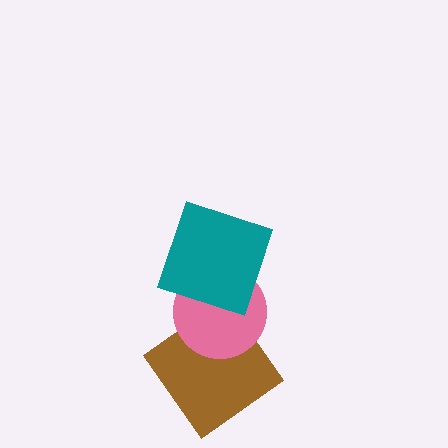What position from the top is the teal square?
The teal square is 1st from the top.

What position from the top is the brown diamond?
The brown diamond is 3rd from the top.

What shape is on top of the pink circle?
The teal square is on top of the pink circle.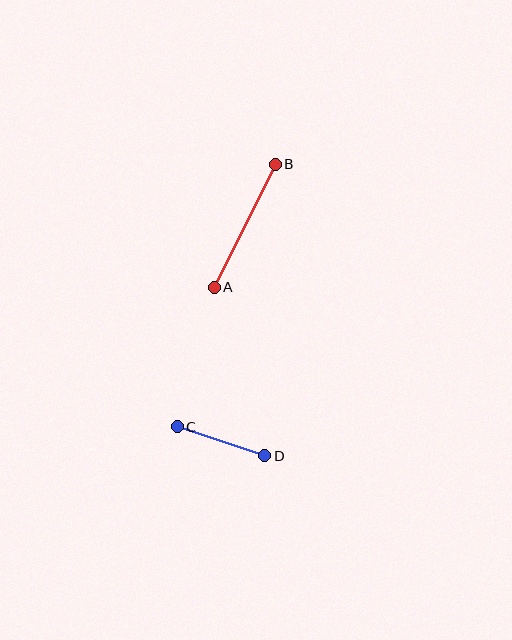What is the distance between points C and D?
The distance is approximately 93 pixels.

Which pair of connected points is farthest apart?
Points A and B are farthest apart.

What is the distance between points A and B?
The distance is approximately 137 pixels.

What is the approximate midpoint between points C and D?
The midpoint is at approximately (221, 441) pixels.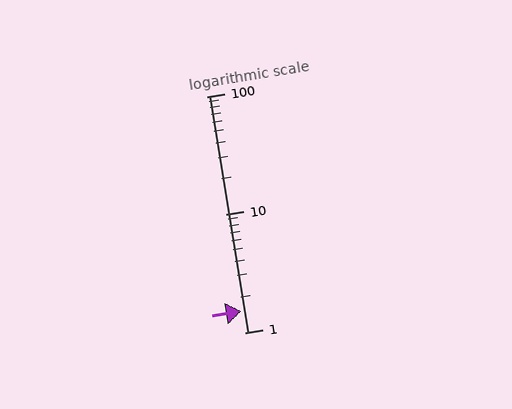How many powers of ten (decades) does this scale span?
The scale spans 2 decades, from 1 to 100.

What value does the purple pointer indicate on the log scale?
The pointer indicates approximately 1.5.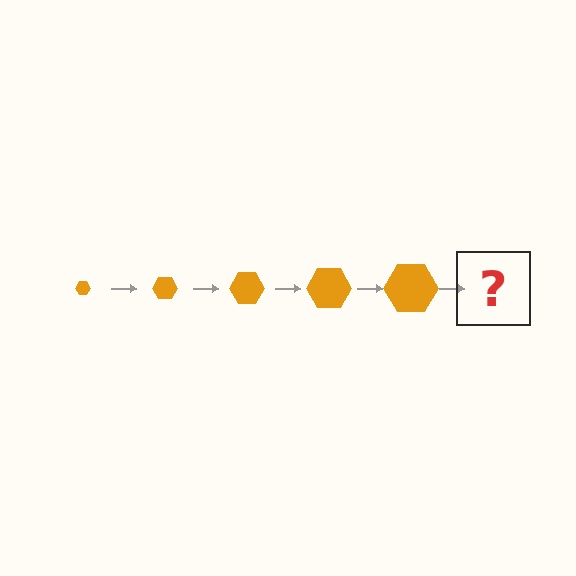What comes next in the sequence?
The next element should be an orange hexagon, larger than the previous one.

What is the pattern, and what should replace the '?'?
The pattern is that the hexagon gets progressively larger each step. The '?' should be an orange hexagon, larger than the previous one.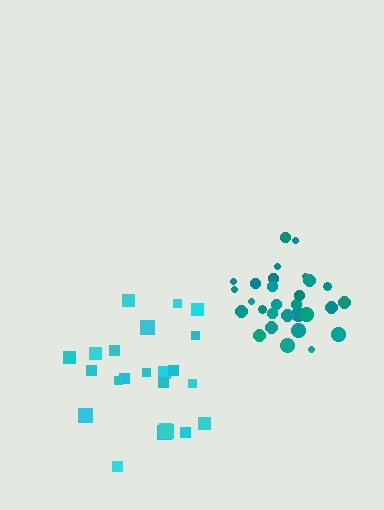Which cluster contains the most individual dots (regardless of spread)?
Teal (30).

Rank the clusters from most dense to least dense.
teal, cyan.